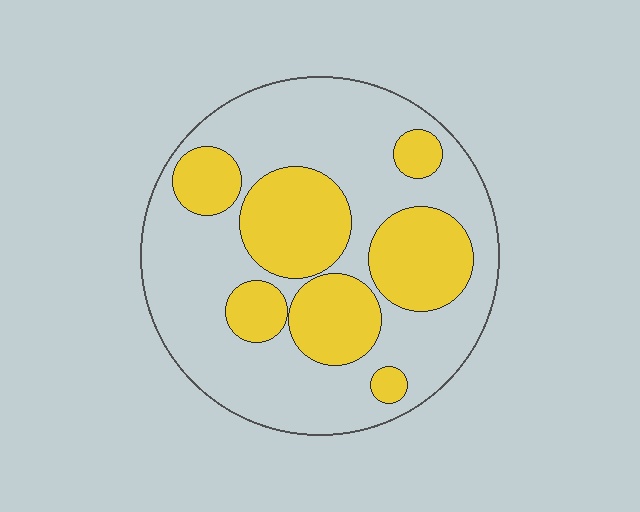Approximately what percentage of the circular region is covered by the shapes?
Approximately 35%.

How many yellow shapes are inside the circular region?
7.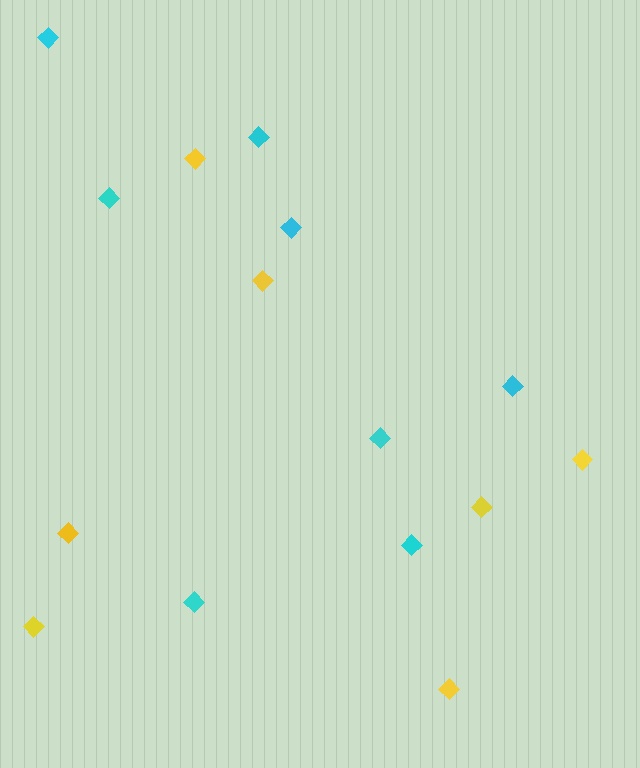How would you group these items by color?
There are 2 groups: one group of cyan diamonds (8) and one group of yellow diamonds (7).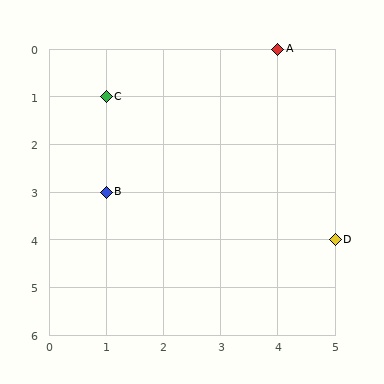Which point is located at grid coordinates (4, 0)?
Point A is at (4, 0).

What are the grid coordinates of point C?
Point C is at grid coordinates (1, 1).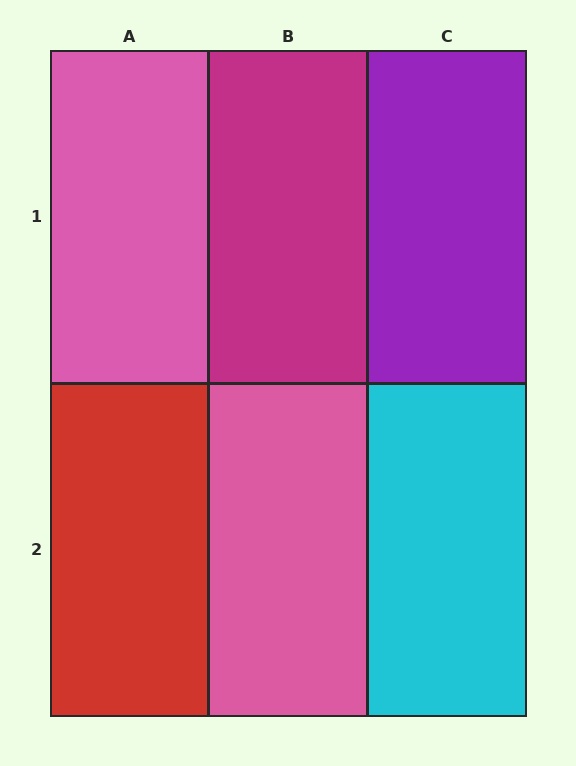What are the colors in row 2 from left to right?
Red, pink, cyan.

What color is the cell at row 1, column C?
Purple.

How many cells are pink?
2 cells are pink.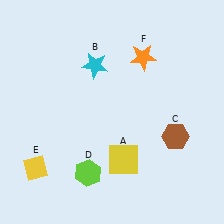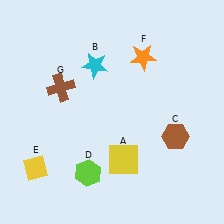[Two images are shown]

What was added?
A brown cross (G) was added in Image 2.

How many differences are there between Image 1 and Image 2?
There is 1 difference between the two images.